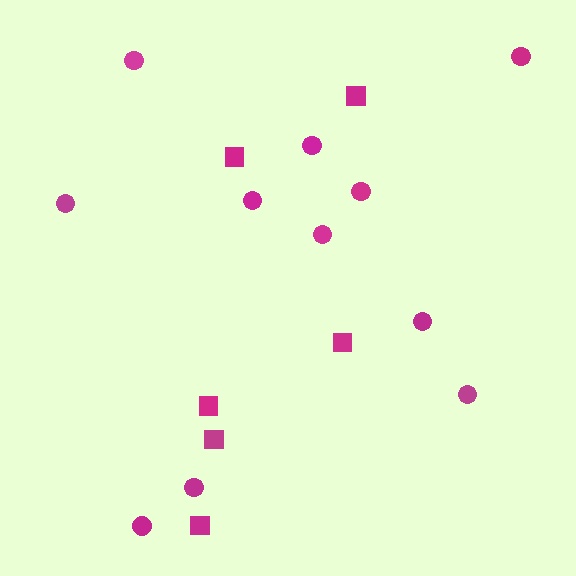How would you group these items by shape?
There are 2 groups: one group of circles (11) and one group of squares (6).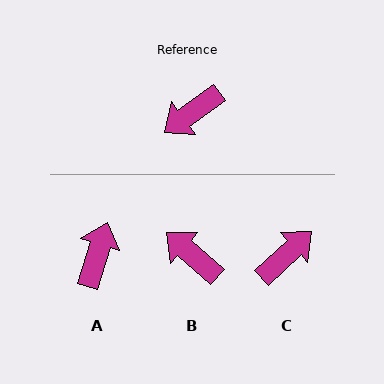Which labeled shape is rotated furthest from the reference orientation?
C, about 173 degrees away.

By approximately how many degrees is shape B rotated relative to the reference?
Approximately 77 degrees clockwise.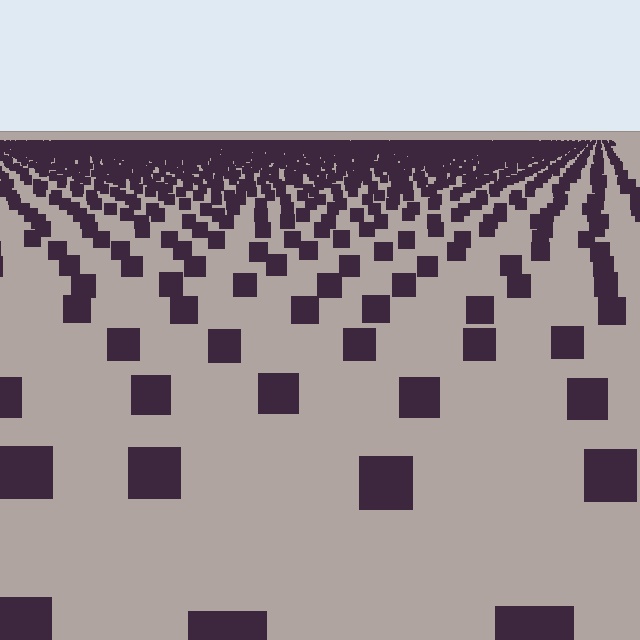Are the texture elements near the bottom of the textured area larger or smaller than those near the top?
Larger. Near the bottom, elements are closer to the viewer and appear at a bigger on-screen size.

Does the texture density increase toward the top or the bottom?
Density increases toward the top.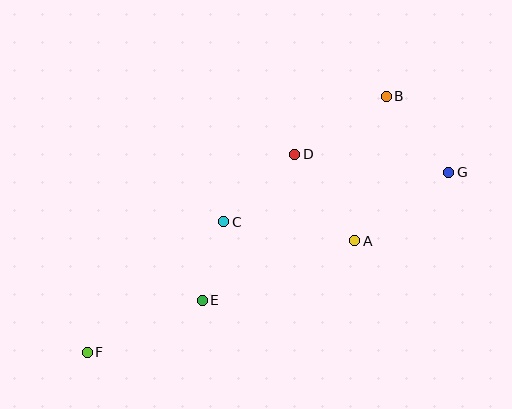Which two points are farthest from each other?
Points F and G are farthest from each other.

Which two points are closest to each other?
Points C and E are closest to each other.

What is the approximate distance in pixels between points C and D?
The distance between C and D is approximately 98 pixels.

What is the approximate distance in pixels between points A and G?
The distance between A and G is approximately 116 pixels.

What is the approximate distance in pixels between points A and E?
The distance between A and E is approximately 164 pixels.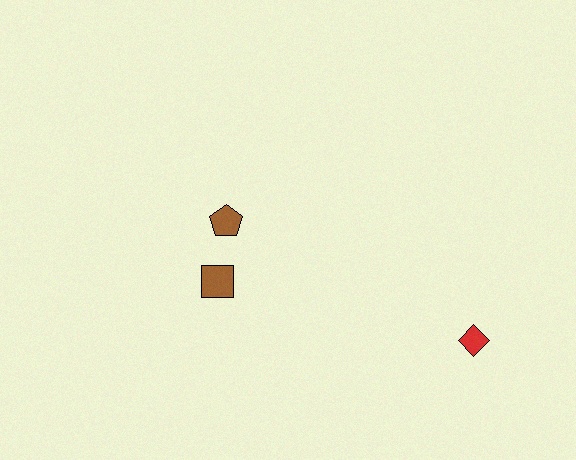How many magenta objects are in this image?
There are no magenta objects.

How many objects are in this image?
There are 3 objects.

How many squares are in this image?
There is 1 square.